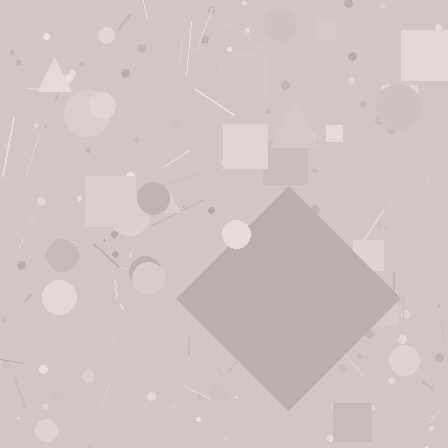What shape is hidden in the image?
A diamond is hidden in the image.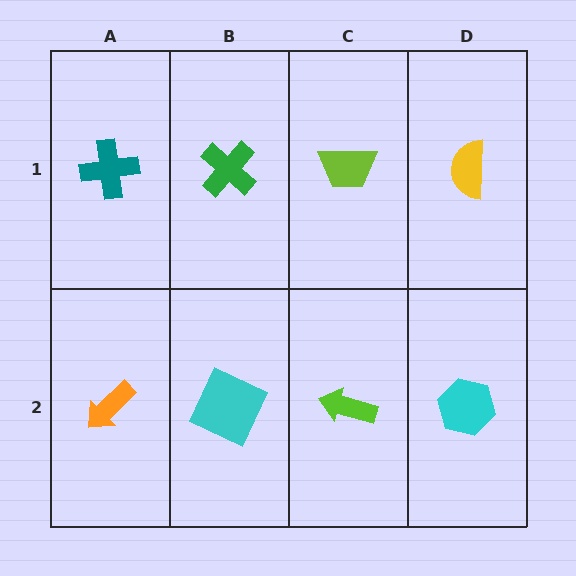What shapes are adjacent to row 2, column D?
A yellow semicircle (row 1, column D), a lime arrow (row 2, column C).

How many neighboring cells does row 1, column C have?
3.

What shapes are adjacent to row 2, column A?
A teal cross (row 1, column A), a cyan square (row 2, column B).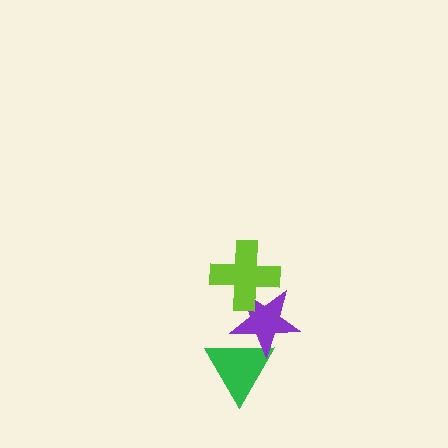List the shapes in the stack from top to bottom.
From top to bottom: the lime cross, the purple star, the green triangle.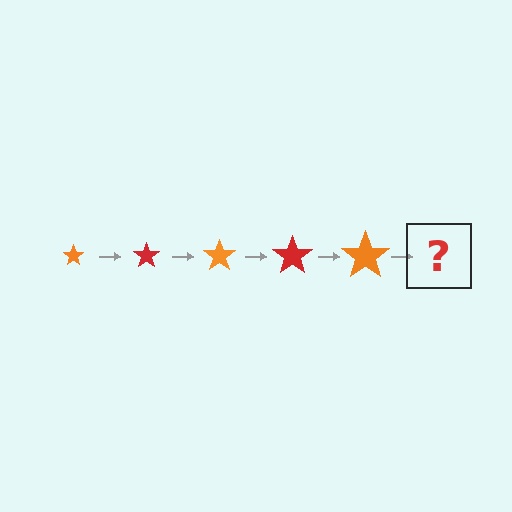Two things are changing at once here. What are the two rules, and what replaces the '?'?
The two rules are that the star grows larger each step and the color cycles through orange and red. The '?' should be a red star, larger than the previous one.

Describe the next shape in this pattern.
It should be a red star, larger than the previous one.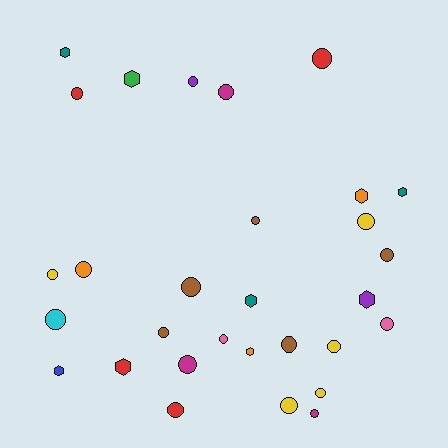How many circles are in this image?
There are 21 circles.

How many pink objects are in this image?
There are 2 pink objects.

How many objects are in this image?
There are 30 objects.